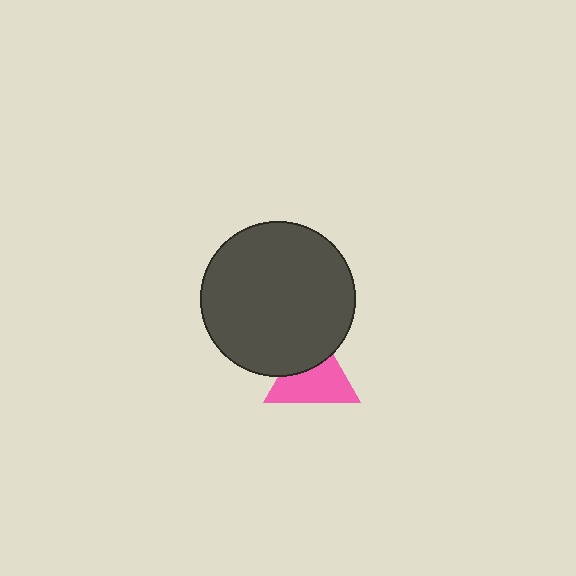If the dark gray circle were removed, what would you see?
You would see the complete pink triangle.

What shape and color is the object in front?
The object in front is a dark gray circle.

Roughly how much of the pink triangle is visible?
Most of it is visible (roughly 65%).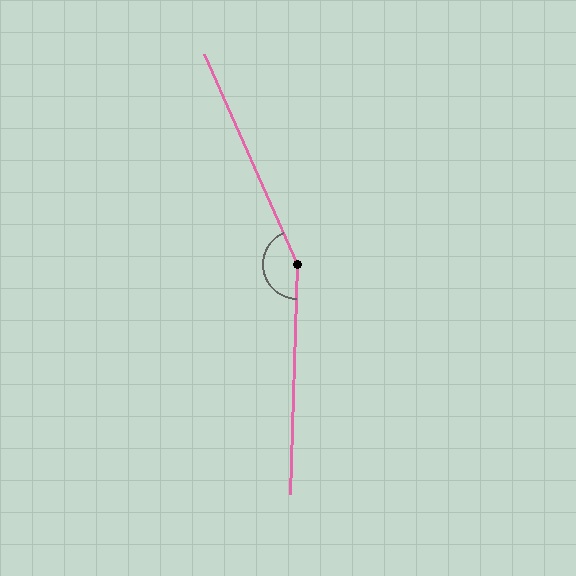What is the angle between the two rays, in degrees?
Approximately 154 degrees.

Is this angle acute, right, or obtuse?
It is obtuse.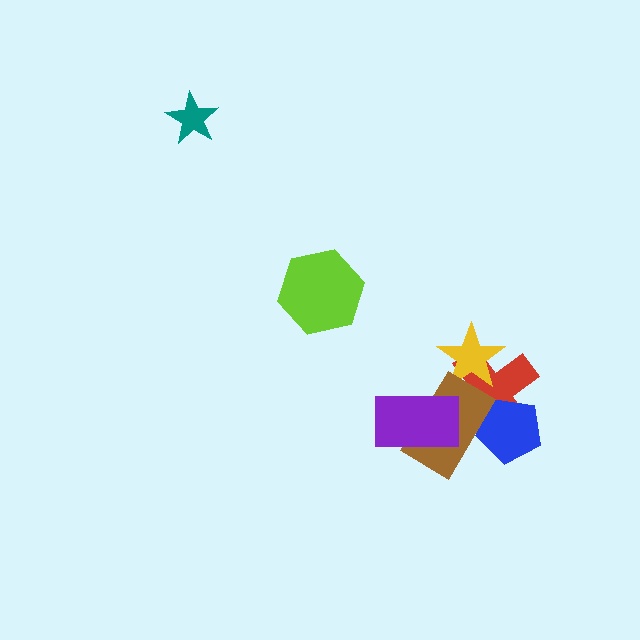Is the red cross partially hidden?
Yes, it is partially covered by another shape.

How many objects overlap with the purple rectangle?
2 objects overlap with the purple rectangle.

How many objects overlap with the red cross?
4 objects overlap with the red cross.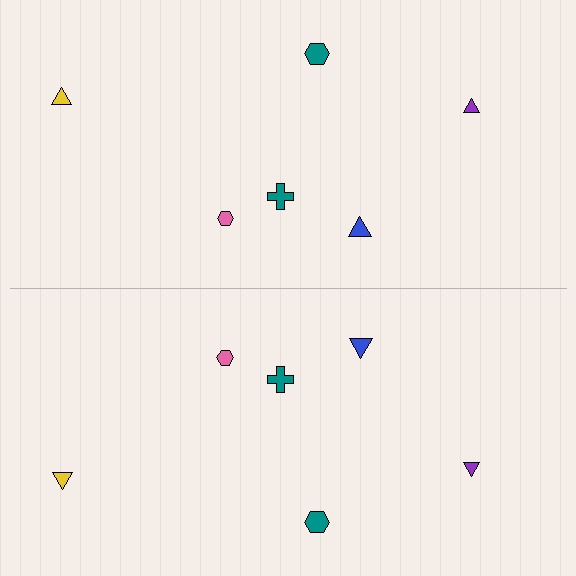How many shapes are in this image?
There are 12 shapes in this image.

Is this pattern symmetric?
Yes, this pattern has bilateral (reflection) symmetry.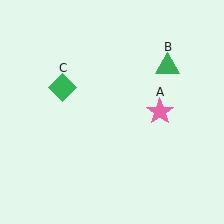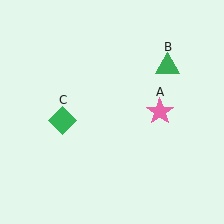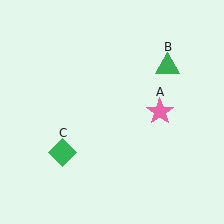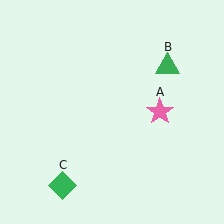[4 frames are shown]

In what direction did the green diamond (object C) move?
The green diamond (object C) moved down.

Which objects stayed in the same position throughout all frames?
Pink star (object A) and green triangle (object B) remained stationary.